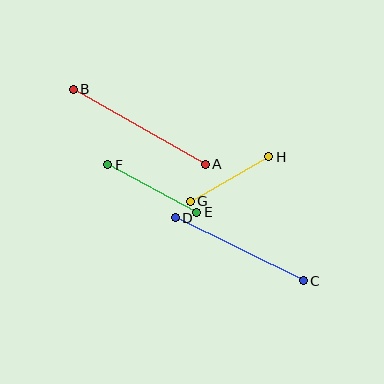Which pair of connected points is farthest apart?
Points A and B are farthest apart.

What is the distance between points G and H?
The distance is approximately 90 pixels.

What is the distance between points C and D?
The distance is approximately 143 pixels.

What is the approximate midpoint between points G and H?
The midpoint is at approximately (230, 179) pixels.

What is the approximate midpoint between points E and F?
The midpoint is at approximately (152, 188) pixels.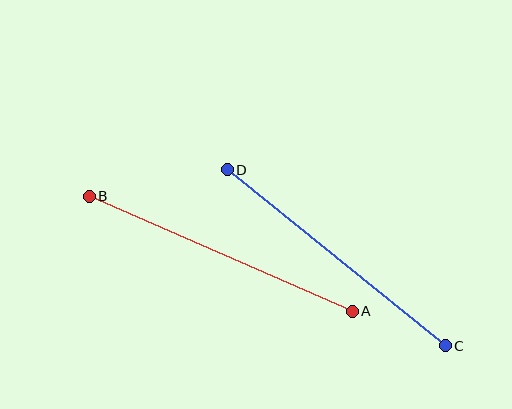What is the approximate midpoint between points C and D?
The midpoint is at approximately (336, 258) pixels.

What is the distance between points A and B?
The distance is approximately 287 pixels.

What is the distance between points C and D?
The distance is approximately 280 pixels.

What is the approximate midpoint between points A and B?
The midpoint is at approximately (221, 254) pixels.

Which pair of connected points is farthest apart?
Points A and B are farthest apart.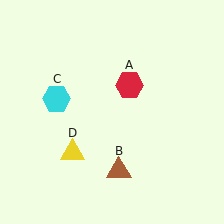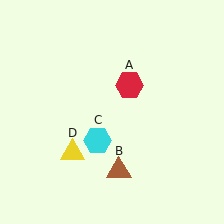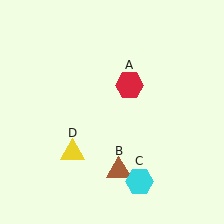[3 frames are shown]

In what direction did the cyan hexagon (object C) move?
The cyan hexagon (object C) moved down and to the right.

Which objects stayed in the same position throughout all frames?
Red hexagon (object A) and brown triangle (object B) and yellow triangle (object D) remained stationary.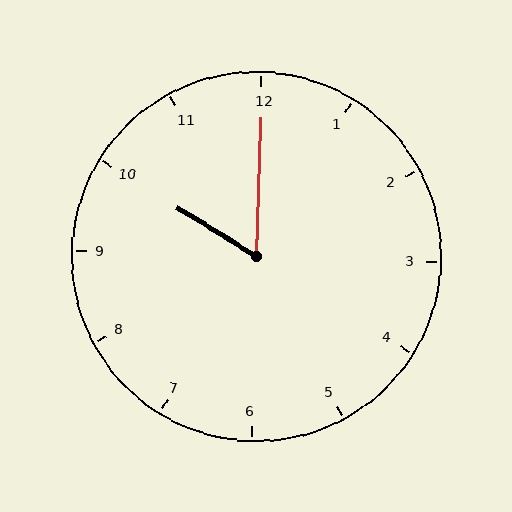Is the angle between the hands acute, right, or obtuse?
It is acute.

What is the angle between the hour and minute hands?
Approximately 60 degrees.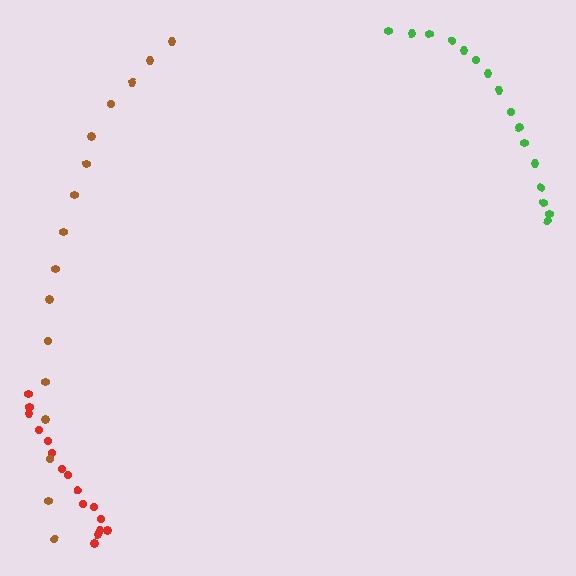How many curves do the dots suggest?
There are 3 distinct paths.